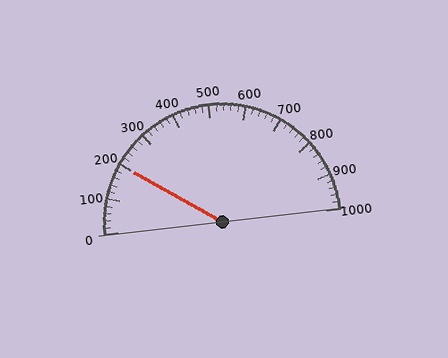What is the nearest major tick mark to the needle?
The nearest major tick mark is 200.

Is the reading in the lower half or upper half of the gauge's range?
The reading is in the lower half of the range (0 to 1000).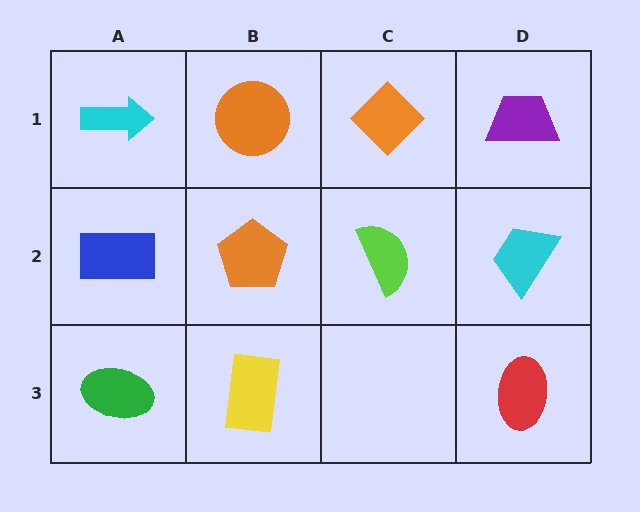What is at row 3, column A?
A green ellipse.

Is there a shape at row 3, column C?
No, that cell is empty.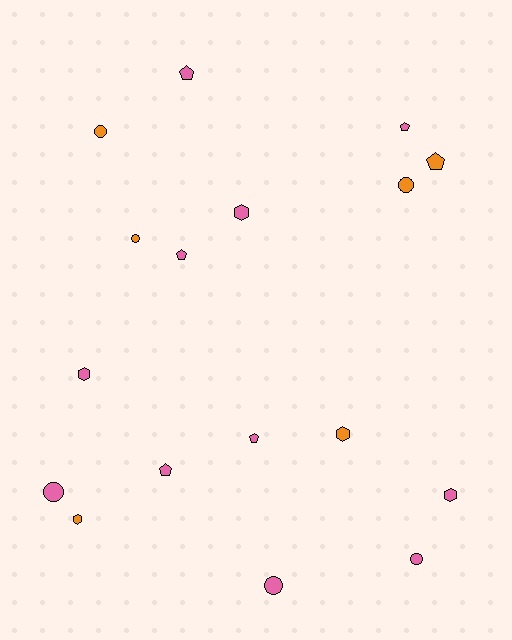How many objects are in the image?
There are 17 objects.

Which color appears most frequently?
Pink, with 11 objects.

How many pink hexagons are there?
There are 3 pink hexagons.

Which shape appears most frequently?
Circle, with 6 objects.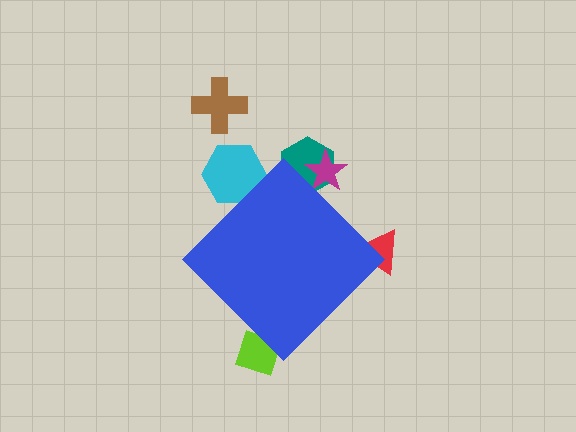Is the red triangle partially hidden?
Yes, the red triangle is partially hidden behind the blue diamond.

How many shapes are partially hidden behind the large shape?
5 shapes are partially hidden.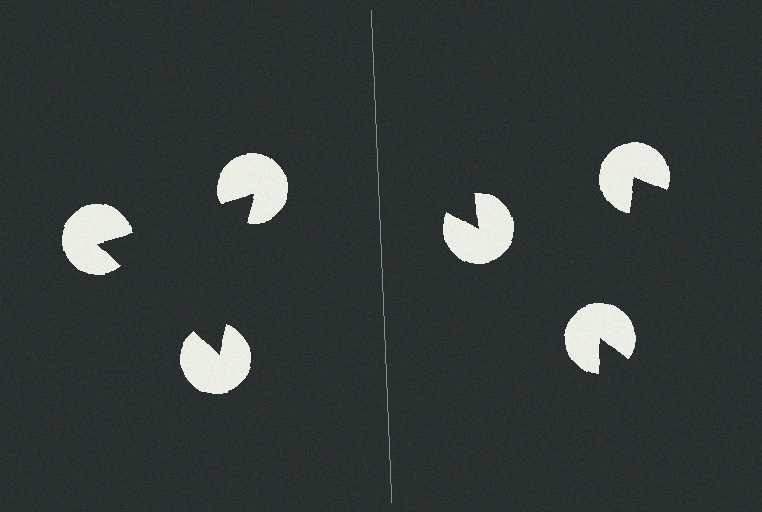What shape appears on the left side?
An illusory triangle.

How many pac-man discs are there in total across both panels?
6 — 3 on each side.